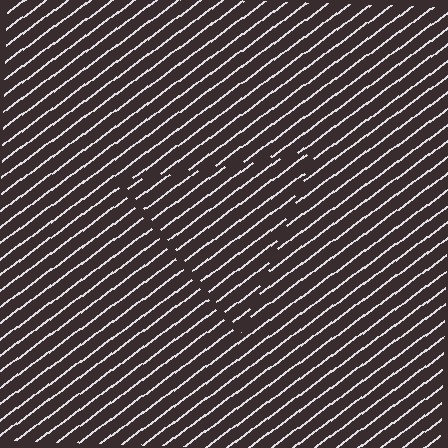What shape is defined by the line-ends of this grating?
An illusory triangle. The interior of the shape contains the same grating, shifted by half a period — the contour is defined by the phase discontinuity where line-ends from the inner and outer gratings abut.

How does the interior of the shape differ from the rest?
The interior of the shape contains the same grating, shifted by half a period — the contour is defined by the phase discontinuity where line-ends from the inner and outer gratings abut.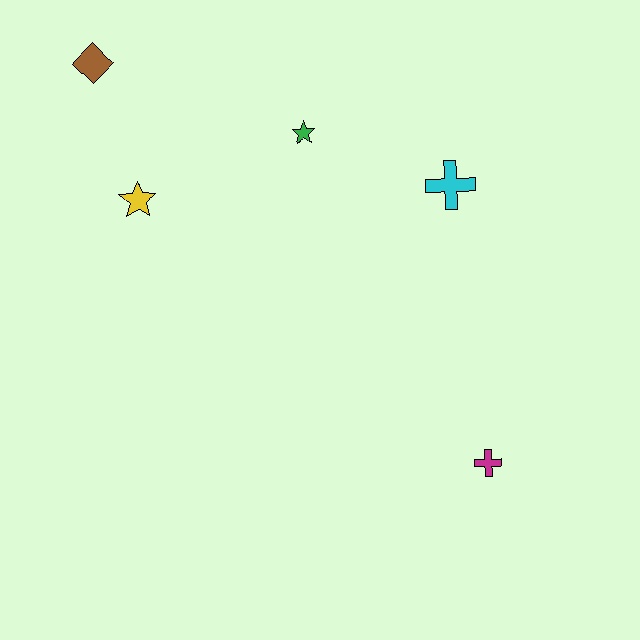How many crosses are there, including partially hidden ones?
There are 2 crosses.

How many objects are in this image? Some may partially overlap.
There are 5 objects.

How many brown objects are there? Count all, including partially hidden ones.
There is 1 brown object.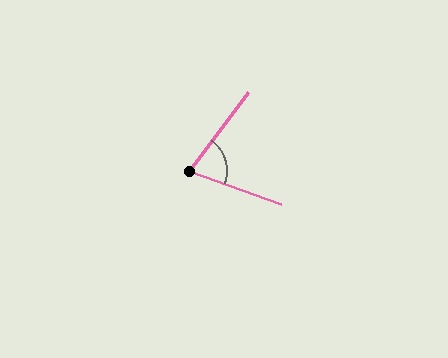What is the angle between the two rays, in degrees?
Approximately 73 degrees.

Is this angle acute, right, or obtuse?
It is acute.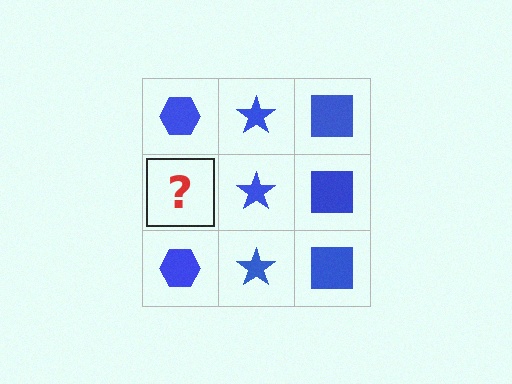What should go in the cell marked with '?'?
The missing cell should contain a blue hexagon.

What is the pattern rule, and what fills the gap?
The rule is that each column has a consistent shape. The gap should be filled with a blue hexagon.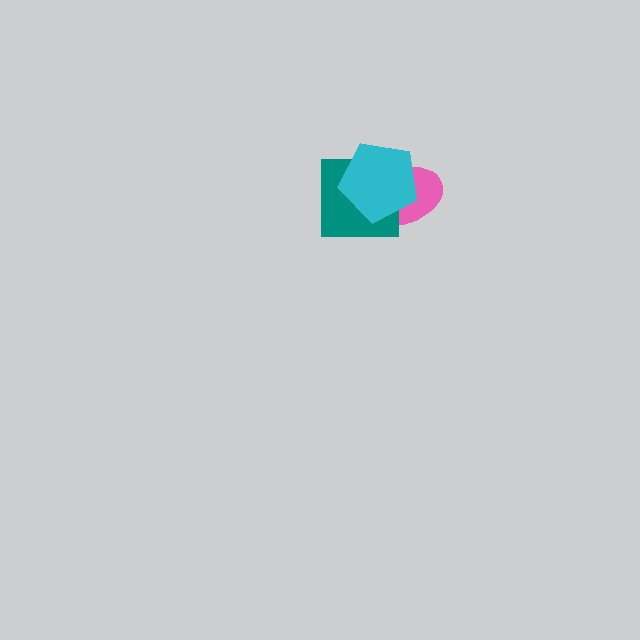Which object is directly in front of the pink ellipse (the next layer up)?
The teal square is directly in front of the pink ellipse.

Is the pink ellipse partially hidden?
Yes, it is partially covered by another shape.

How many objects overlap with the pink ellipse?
2 objects overlap with the pink ellipse.